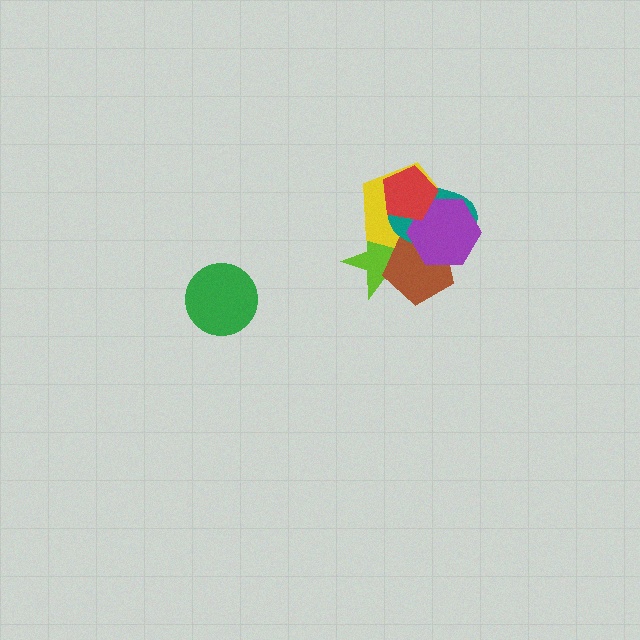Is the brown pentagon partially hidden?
Yes, it is partially covered by another shape.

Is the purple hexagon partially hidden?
Yes, it is partially covered by another shape.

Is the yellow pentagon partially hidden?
Yes, it is partially covered by another shape.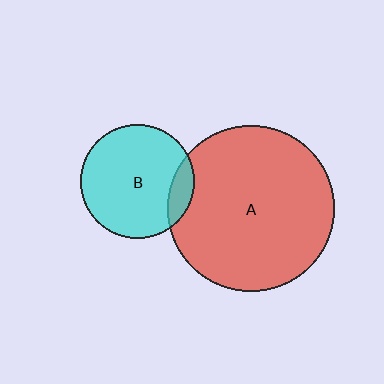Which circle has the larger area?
Circle A (red).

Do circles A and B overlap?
Yes.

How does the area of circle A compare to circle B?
Approximately 2.1 times.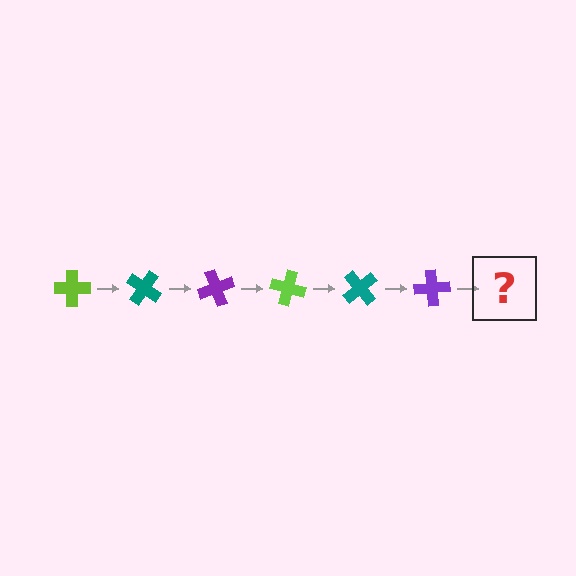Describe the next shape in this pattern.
It should be a lime cross, rotated 210 degrees from the start.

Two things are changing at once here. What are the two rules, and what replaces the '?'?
The two rules are that it rotates 35 degrees each step and the color cycles through lime, teal, and purple. The '?' should be a lime cross, rotated 210 degrees from the start.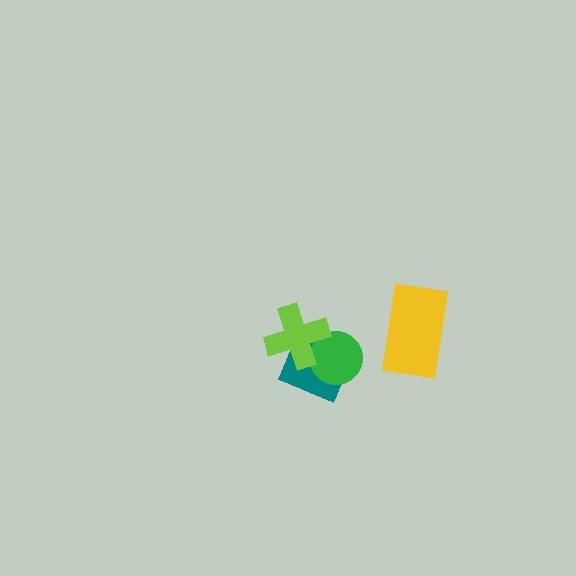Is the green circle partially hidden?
Yes, it is partially covered by another shape.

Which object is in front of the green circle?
The lime cross is in front of the green circle.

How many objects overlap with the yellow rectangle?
0 objects overlap with the yellow rectangle.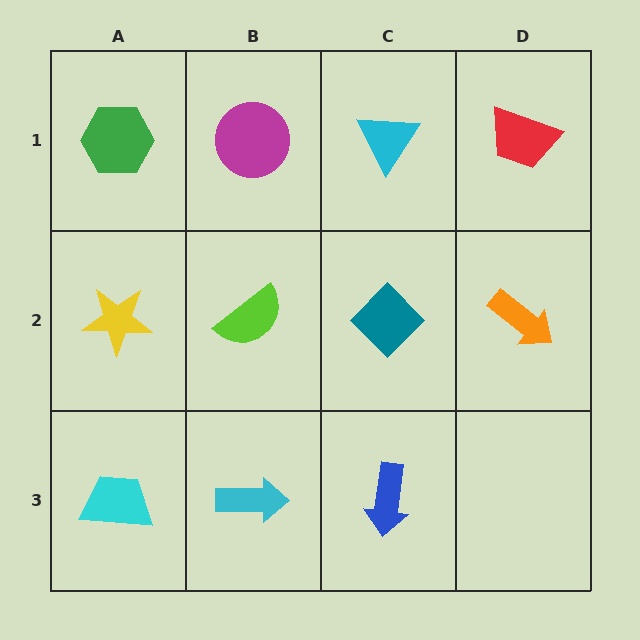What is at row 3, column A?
A cyan trapezoid.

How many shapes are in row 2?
4 shapes.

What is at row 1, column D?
A red trapezoid.